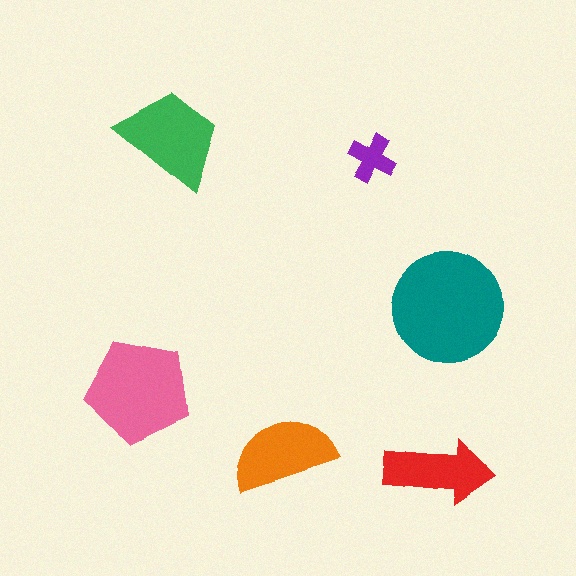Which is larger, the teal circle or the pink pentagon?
The teal circle.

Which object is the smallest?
The purple cross.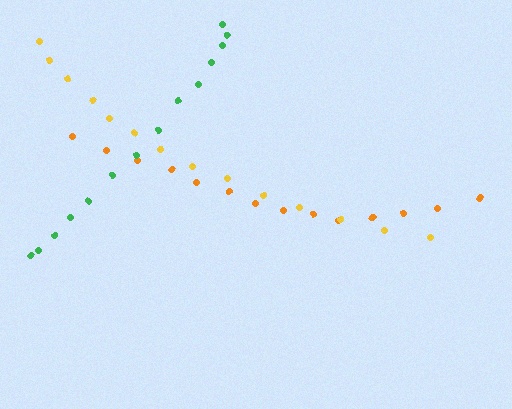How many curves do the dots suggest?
There are 3 distinct paths.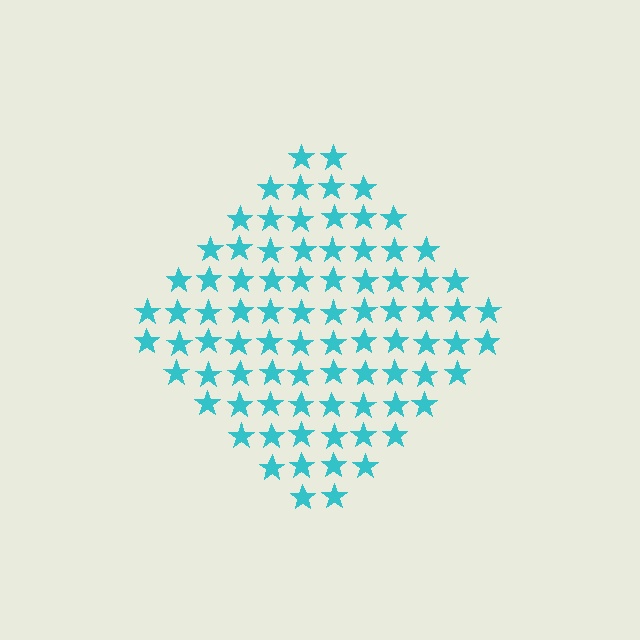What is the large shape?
The large shape is a diamond.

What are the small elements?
The small elements are stars.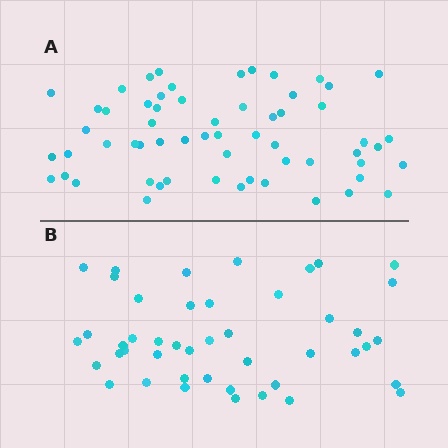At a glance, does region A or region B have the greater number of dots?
Region A (the top region) has more dots.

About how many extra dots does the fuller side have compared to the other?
Region A has approximately 15 more dots than region B.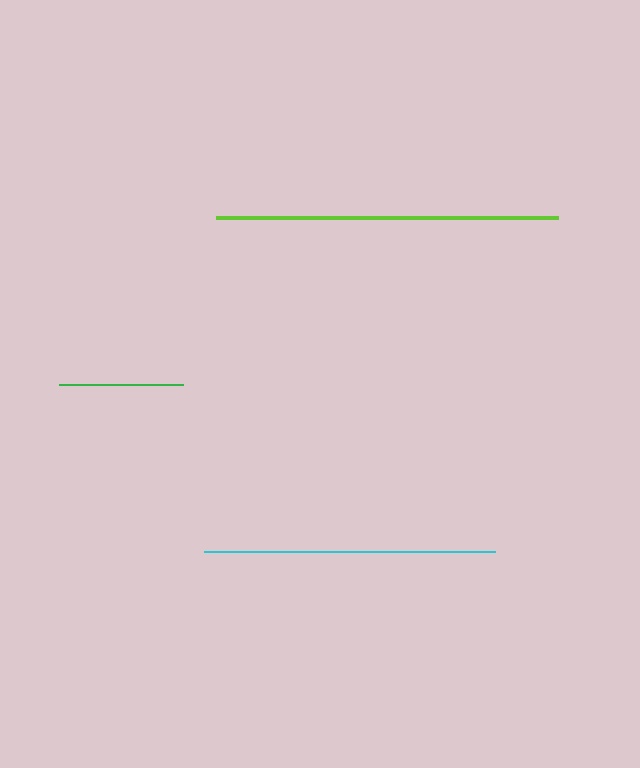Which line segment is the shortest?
The green line is the shortest at approximately 124 pixels.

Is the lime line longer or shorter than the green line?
The lime line is longer than the green line.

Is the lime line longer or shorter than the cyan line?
The lime line is longer than the cyan line.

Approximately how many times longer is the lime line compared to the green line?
The lime line is approximately 2.8 times the length of the green line.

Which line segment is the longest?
The lime line is the longest at approximately 342 pixels.